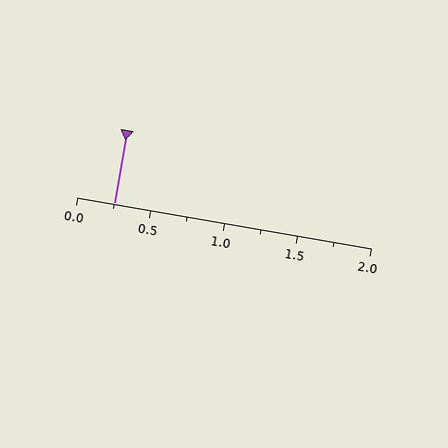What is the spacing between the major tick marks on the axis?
The major ticks are spaced 0.5 apart.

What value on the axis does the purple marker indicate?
The marker indicates approximately 0.25.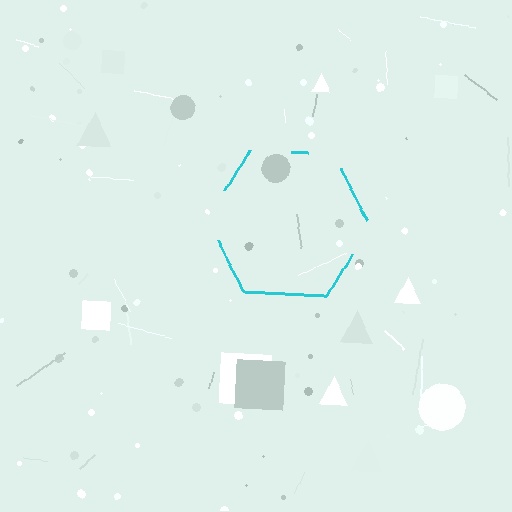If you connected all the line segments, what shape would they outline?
They would outline a hexagon.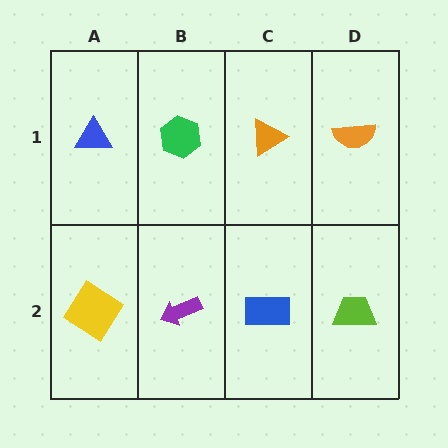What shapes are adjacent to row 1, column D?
A lime trapezoid (row 2, column D), an orange triangle (row 1, column C).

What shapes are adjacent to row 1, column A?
A yellow diamond (row 2, column A), a green hexagon (row 1, column B).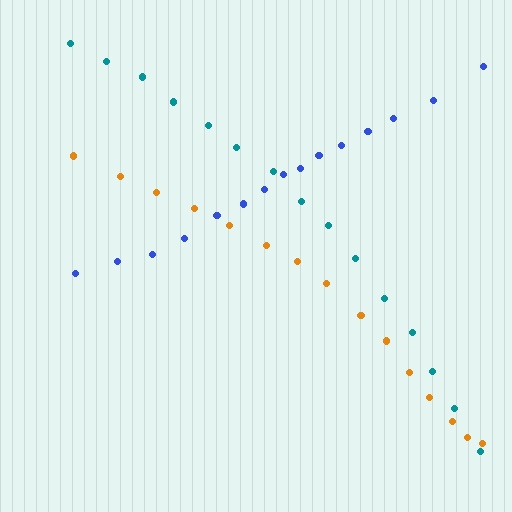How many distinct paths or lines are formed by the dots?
There are 3 distinct paths.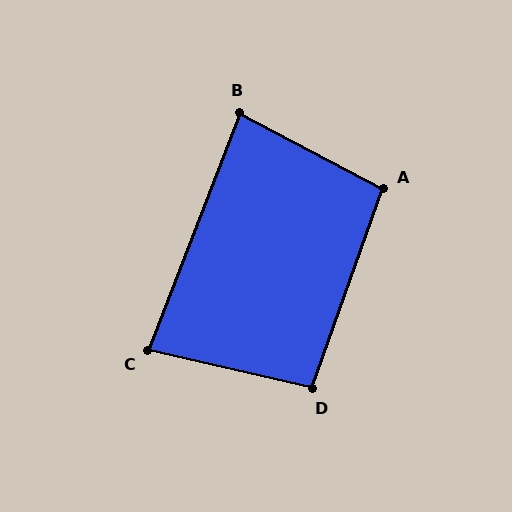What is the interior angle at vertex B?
Approximately 83 degrees (acute).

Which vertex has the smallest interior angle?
C, at approximately 82 degrees.